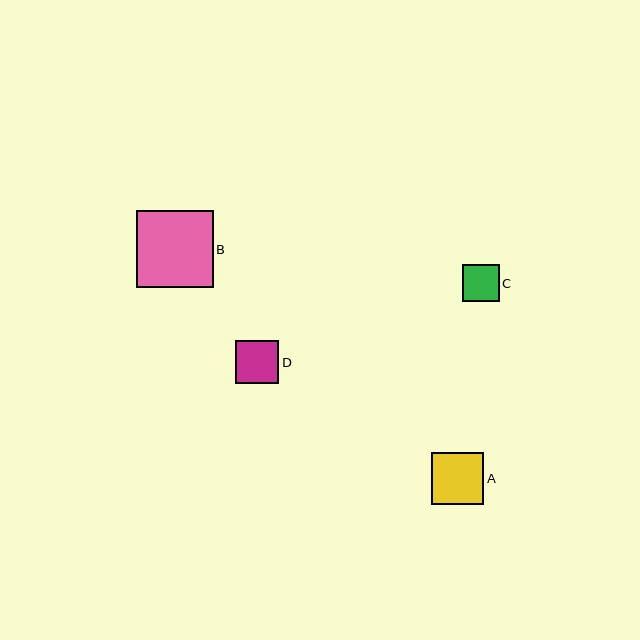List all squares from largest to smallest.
From largest to smallest: B, A, D, C.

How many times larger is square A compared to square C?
Square A is approximately 1.4 times the size of square C.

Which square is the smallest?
Square C is the smallest with a size of approximately 37 pixels.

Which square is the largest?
Square B is the largest with a size of approximately 77 pixels.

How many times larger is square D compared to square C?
Square D is approximately 1.2 times the size of square C.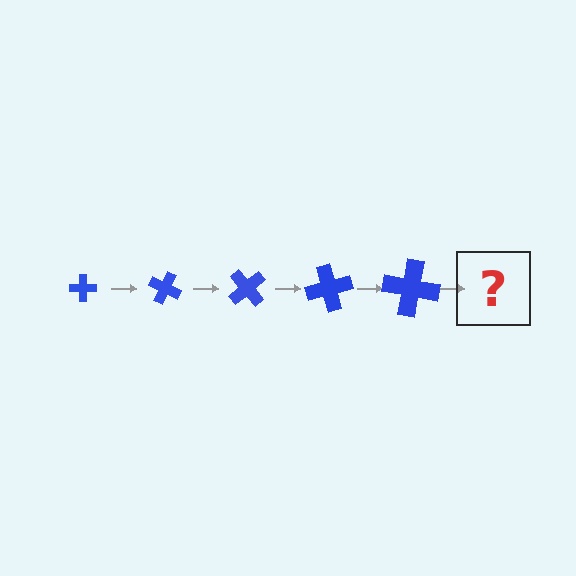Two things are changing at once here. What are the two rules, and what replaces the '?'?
The two rules are that the cross grows larger each step and it rotates 25 degrees each step. The '?' should be a cross, larger than the previous one and rotated 125 degrees from the start.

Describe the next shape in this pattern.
It should be a cross, larger than the previous one and rotated 125 degrees from the start.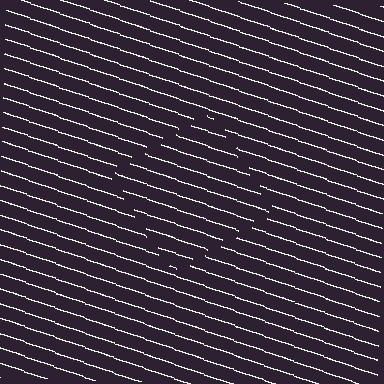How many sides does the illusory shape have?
4 sides — the line-ends trace a square.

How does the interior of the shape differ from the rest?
The interior of the shape contains the same grating, shifted by half a period — the contour is defined by the phase discontinuity where line-ends from the inner and outer gratings abut.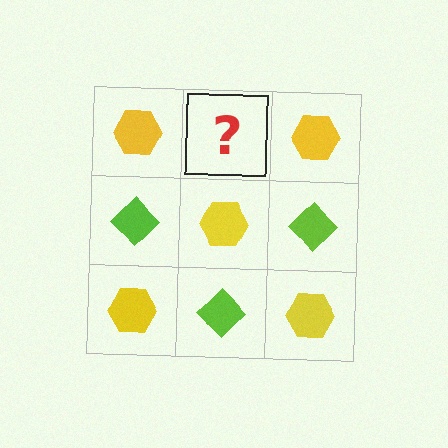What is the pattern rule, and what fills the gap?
The rule is that it alternates yellow hexagon and lime diamond in a checkerboard pattern. The gap should be filled with a lime diamond.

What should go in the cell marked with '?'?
The missing cell should contain a lime diamond.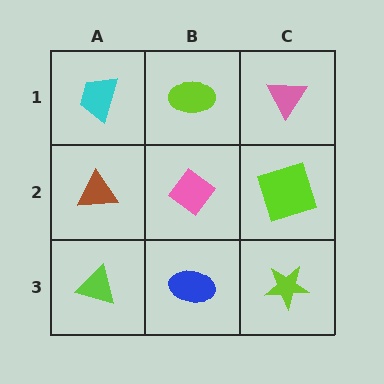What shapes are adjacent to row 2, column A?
A cyan trapezoid (row 1, column A), a lime triangle (row 3, column A), a pink diamond (row 2, column B).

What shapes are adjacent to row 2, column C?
A pink triangle (row 1, column C), a lime star (row 3, column C), a pink diamond (row 2, column B).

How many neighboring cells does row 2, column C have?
3.